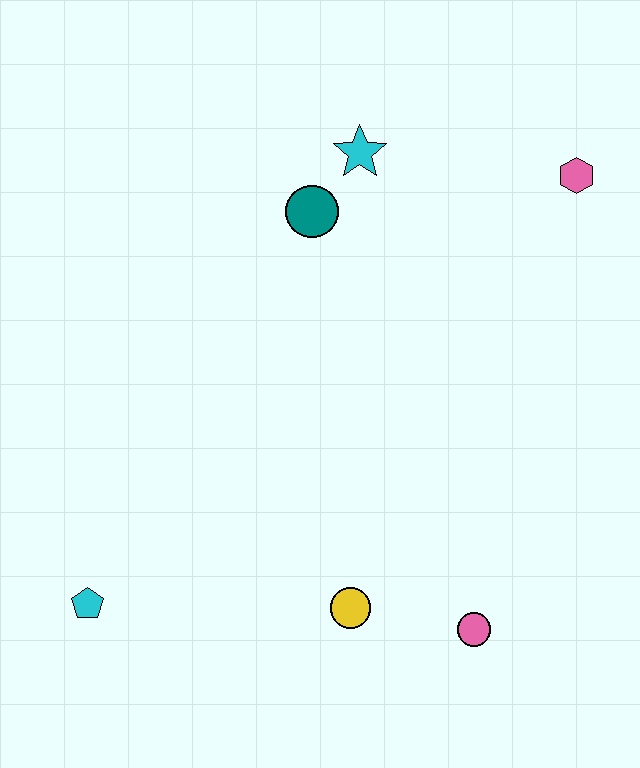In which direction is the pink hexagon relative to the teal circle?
The pink hexagon is to the right of the teal circle.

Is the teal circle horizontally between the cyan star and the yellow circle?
No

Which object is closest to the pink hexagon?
The cyan star is closest to the pink hexagon.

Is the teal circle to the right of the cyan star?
No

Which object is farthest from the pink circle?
The cyan star is farthest from the pink circle.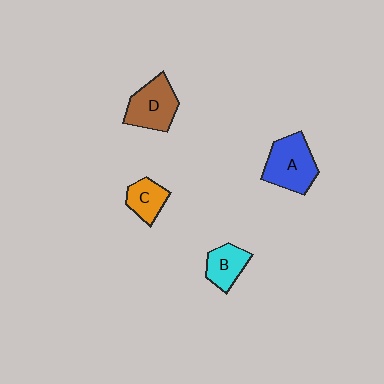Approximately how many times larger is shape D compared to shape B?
Approximately 1.5 times.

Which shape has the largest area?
Shape A (blue).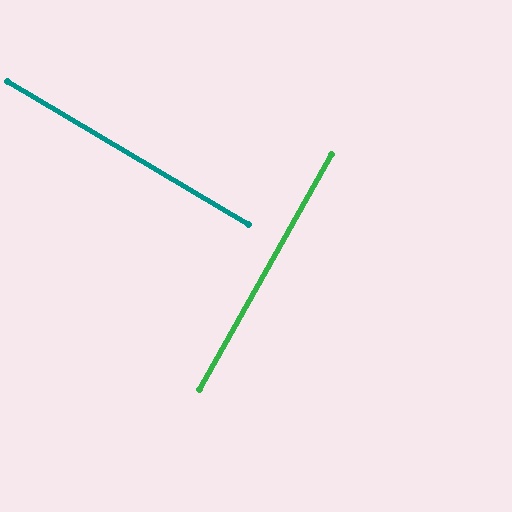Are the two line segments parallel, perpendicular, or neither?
Perpendicular — they meet at approximately 89°.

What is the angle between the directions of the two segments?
Approximately 89 degrees.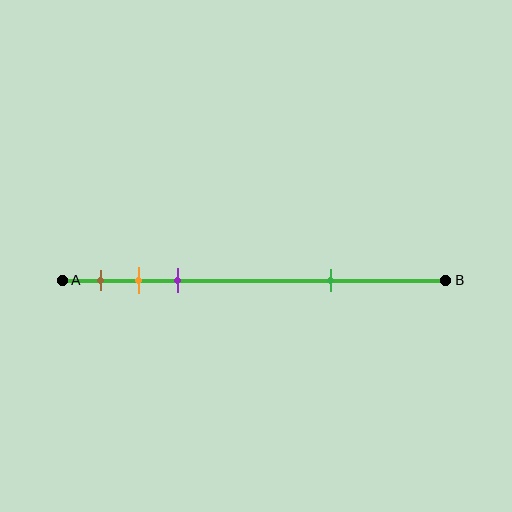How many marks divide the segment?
There are 4 marks dividing the segment.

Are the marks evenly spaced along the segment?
No, the marks are not evenly spaced.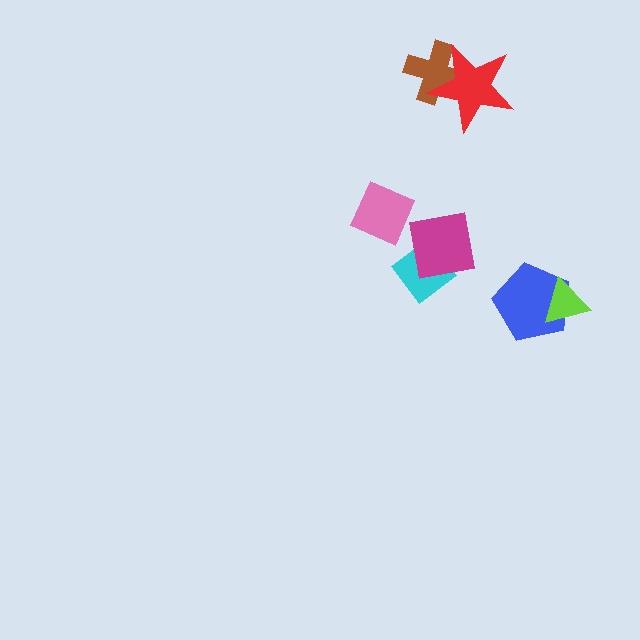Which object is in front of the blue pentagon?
The lime triangle is in front of the blue pentagon.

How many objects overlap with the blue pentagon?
1 object overlaps with the blue pentagon.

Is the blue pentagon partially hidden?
Yes, it is partially covered by another shape.